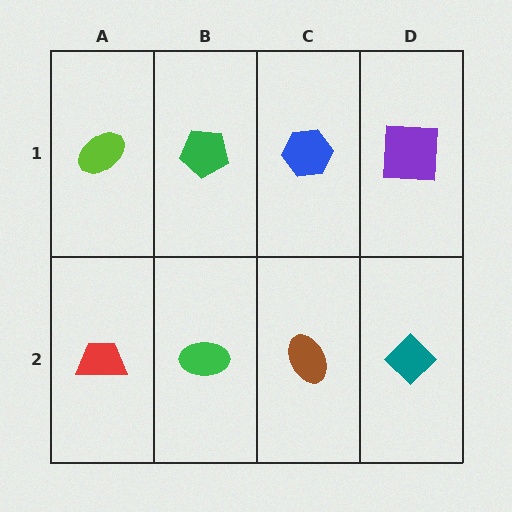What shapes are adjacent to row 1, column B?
A green ellipse (row 2, column B), a lime ellipse (row 1, column A), a blue hexagon (row 1, column C).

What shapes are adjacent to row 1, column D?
A teal diamond (row 2, column D), a blue hexagon (row 1, column C).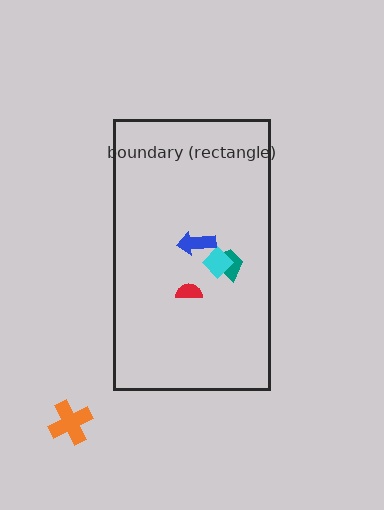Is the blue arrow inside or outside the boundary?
Inside.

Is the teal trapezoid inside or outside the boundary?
Inside.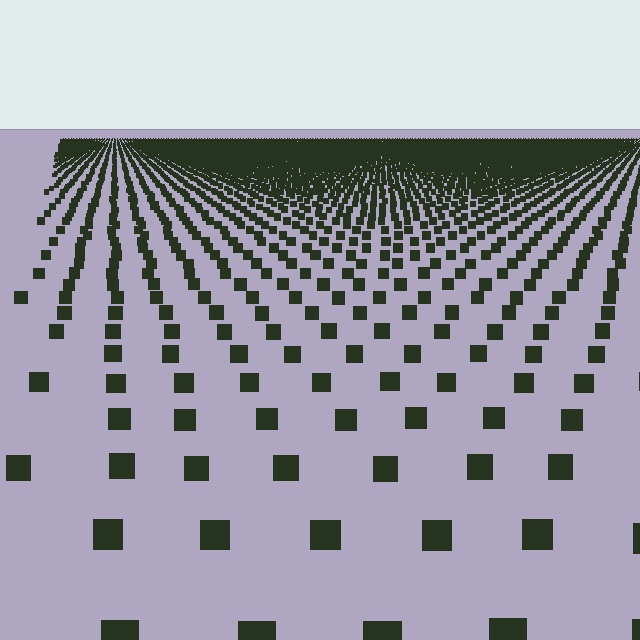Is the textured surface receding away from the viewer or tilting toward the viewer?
The surface is receding away from the viewer. Texture elements get smaller and denser toward the top.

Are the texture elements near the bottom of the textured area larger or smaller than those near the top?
Larger. Near the bottom, elements are closer to the viewer and appear at a bigger on-screen size.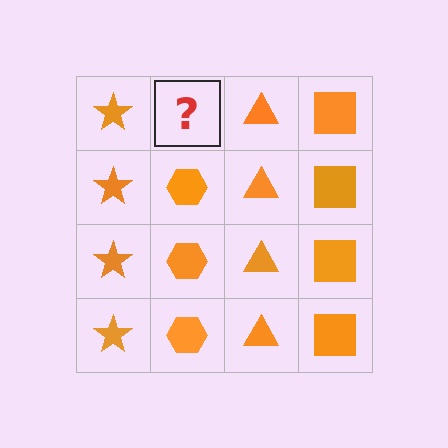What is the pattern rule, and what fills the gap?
The rule is that each column has a consistent shape. The gap should be filled with an orange hexagon.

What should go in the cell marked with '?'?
The missing cell should contain an orange hexagon.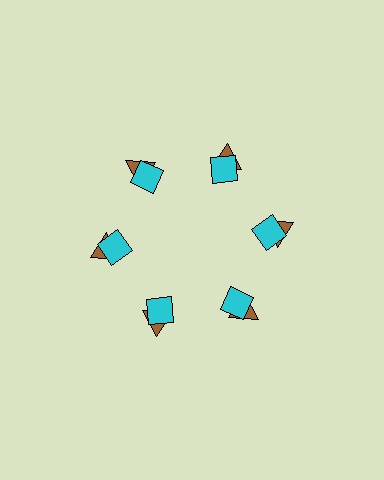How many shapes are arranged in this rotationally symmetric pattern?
There are 12 shapes, arranged in 6 groups of 2.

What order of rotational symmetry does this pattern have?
This pattern has 6-fold rotational symmetry.